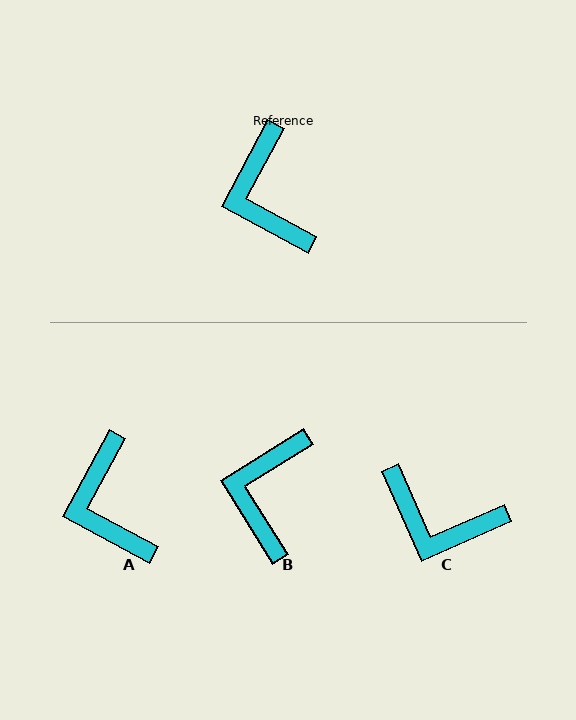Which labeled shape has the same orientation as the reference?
A.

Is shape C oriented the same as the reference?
No, it is off by about 52 degrees.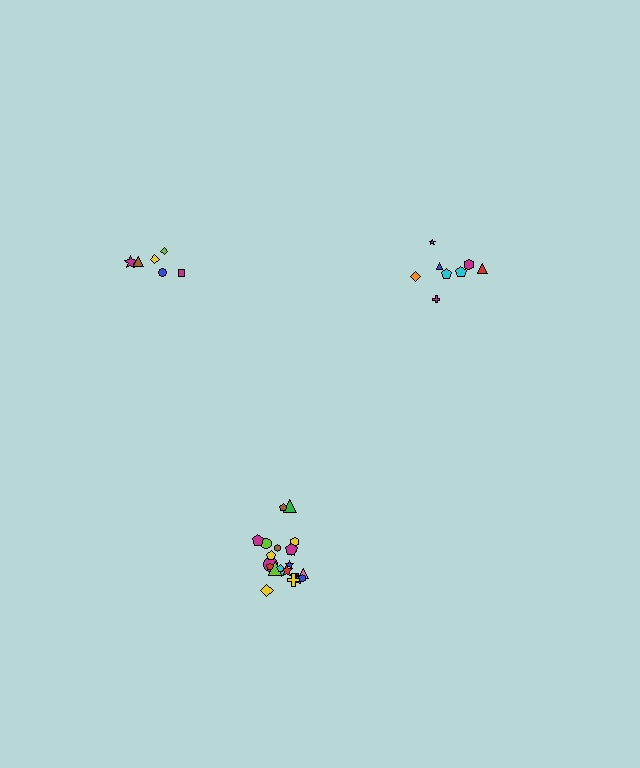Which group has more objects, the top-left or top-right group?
The top-right group.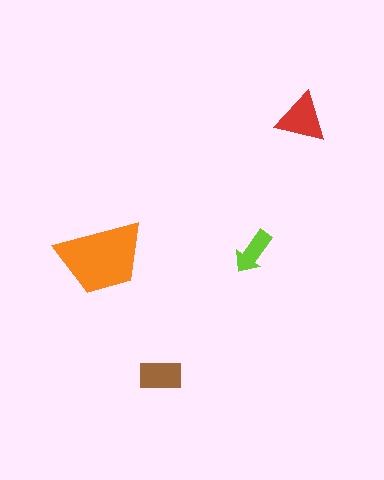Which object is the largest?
The orange trapezoid.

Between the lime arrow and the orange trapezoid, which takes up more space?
The orange trapezoid.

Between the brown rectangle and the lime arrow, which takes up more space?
The brown rectangle.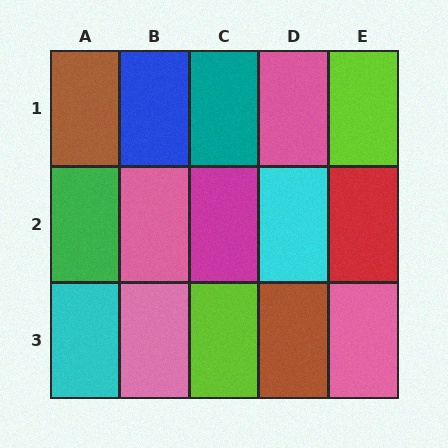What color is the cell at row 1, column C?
Teal.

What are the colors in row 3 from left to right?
Cyan, pink, lime, brown, pink.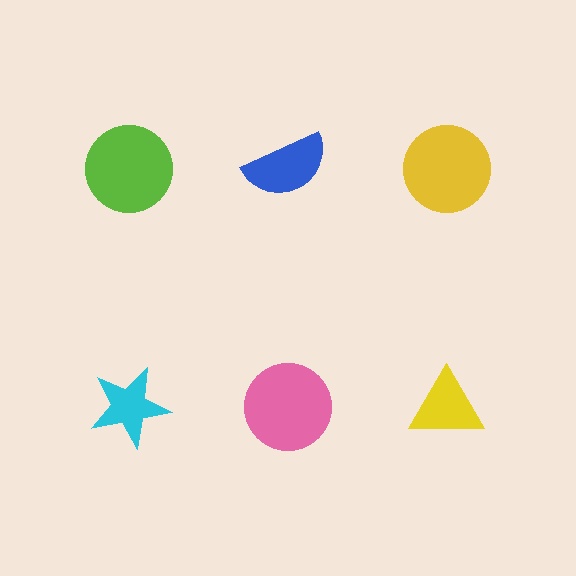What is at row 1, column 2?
A blue semicircle.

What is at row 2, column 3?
A yellow triangle.